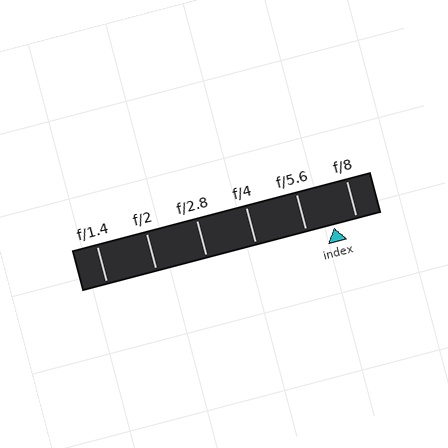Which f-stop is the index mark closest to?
The index mark is closest to f/8.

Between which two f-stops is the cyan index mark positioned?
The index mark is between f/5.6 and f/8.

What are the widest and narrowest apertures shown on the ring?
The widest aperture shown is f/1.4 and the narrowest is f/8.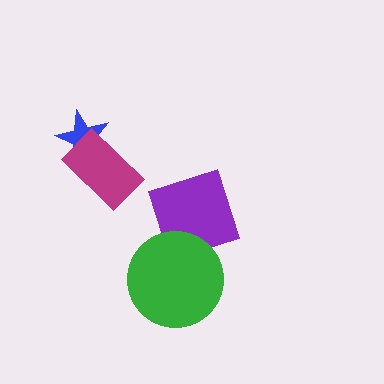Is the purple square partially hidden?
Yes, it is partially covered by another shape.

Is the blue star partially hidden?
Yes, it is partially covered by another shape.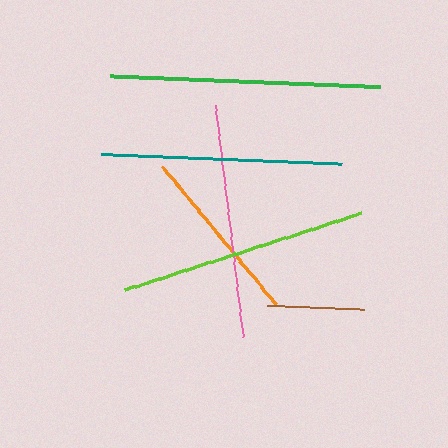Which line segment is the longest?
The green line is the longest at approximately 270 pixels.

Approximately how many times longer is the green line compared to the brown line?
The green line is approximately 2.8 times the length of the brown line.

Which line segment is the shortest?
The brown line is the shortest at approximately 97 pixels.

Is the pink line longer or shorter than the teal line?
The teal line is longer than the pink line.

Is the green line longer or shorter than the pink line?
The green line is longer than the pink line.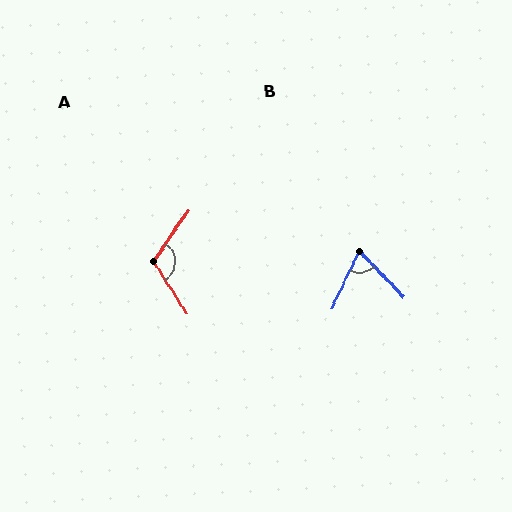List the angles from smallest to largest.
B (70°), A (113°).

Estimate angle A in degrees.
Approximately 113 degrees.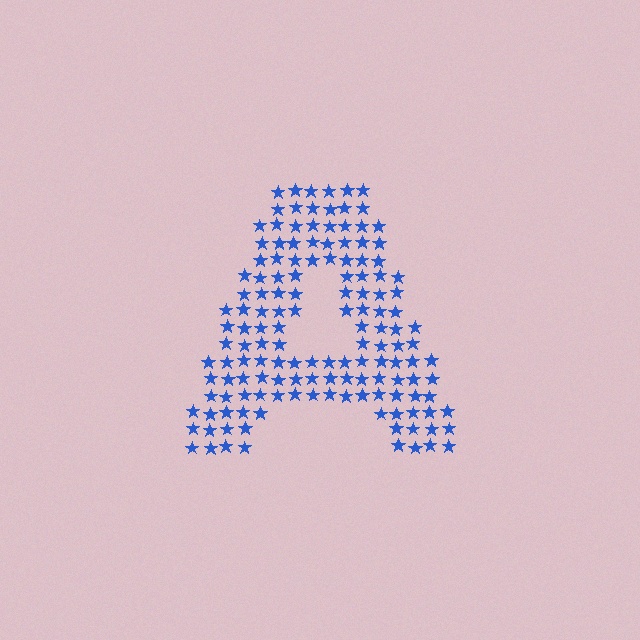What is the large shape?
The large shape is the letter A.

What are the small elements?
The small elements are stars.